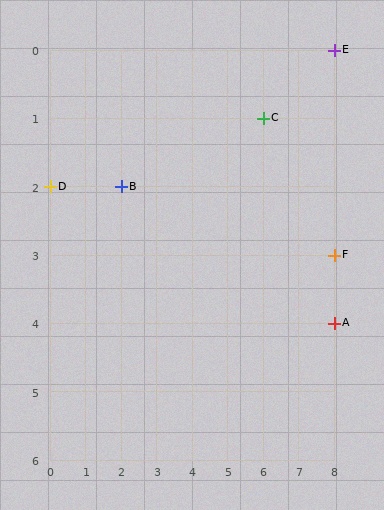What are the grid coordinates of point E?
Point E is at grid coordinates (8, 0).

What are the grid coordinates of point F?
Point F is at grid coordinates (8, 3).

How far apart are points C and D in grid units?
Points C and D are 6 columns and 1 row apart (about 6.1 grid units diagonally).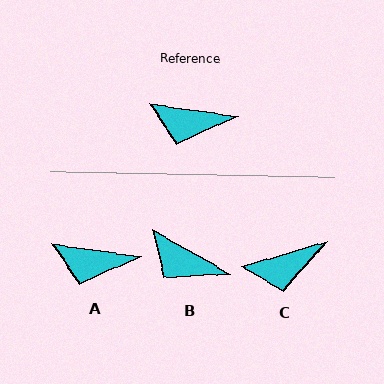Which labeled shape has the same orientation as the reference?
A.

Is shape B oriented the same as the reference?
No, it is off by about 21 degrees.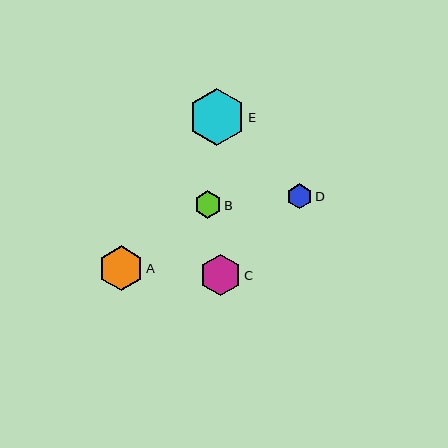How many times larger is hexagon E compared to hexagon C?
Hexagon E is approximately 1.4 times the size of hexagon C.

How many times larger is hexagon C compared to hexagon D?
Hexagon C is approximately 1.6 times the size of hexagon D.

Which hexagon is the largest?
Hexagon E is the largest with a size of approximately 57 pixels.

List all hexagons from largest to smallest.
From largest to smallest: E, A, C, B, D.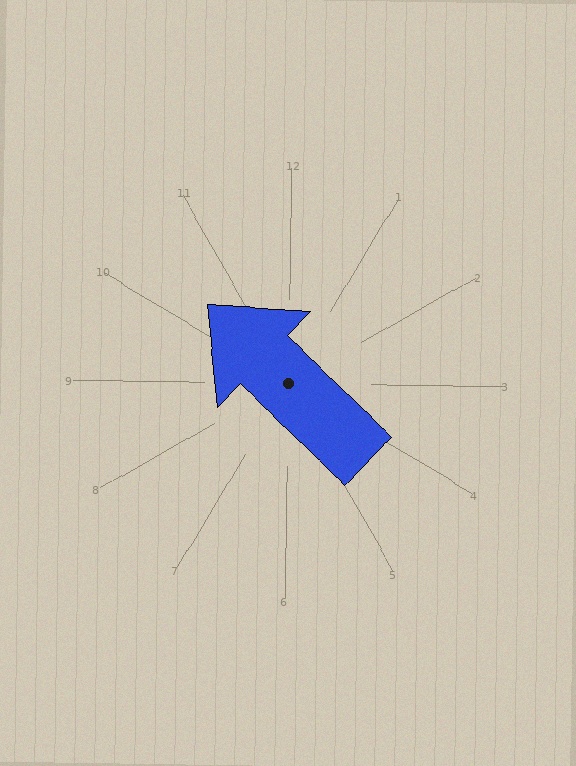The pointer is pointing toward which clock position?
Roughly 10 o'clock.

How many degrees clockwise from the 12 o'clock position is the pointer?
Approximately 314 degrees.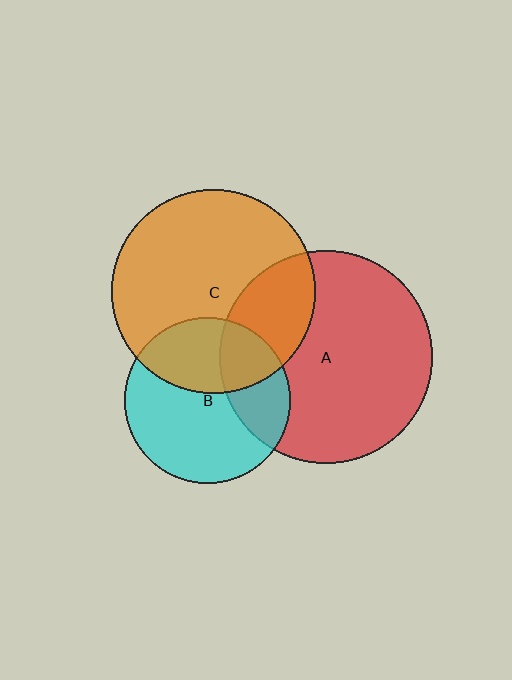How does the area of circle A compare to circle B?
Approximately 1.6 times.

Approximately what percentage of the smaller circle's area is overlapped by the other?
Approximately 25%.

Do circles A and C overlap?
Yes.